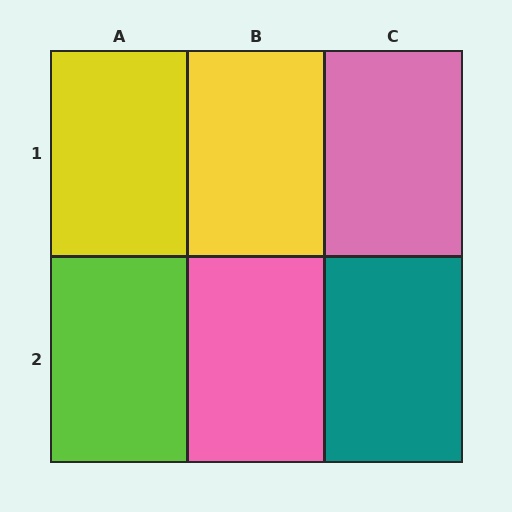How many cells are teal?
1 cell is teal.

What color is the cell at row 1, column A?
Yellow.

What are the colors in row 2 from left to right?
Lime, pink, teal.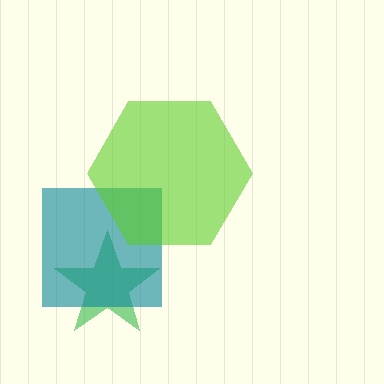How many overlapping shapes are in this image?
There are 3 overlapping shapes in the image.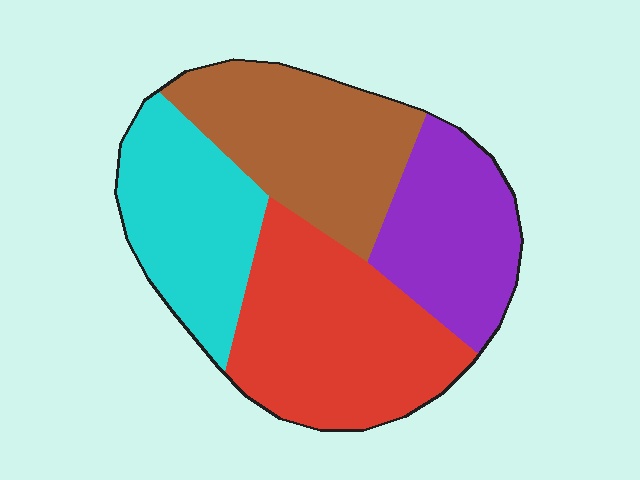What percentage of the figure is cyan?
Cyan takes up between a sixth and a third of the figure.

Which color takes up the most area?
Red, at roughly 30%.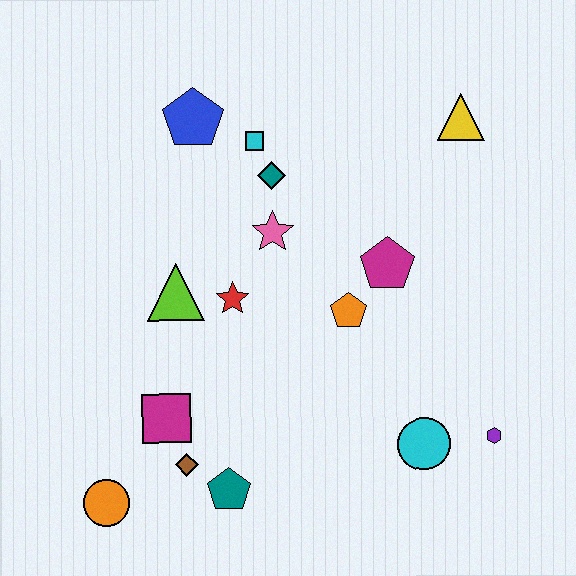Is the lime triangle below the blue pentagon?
Yes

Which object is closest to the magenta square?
The brown diamond is closest to the magenta square.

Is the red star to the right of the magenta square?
Yes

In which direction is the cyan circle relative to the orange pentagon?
The cyan circle is below the orange pentagon.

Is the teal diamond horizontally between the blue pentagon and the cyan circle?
Yes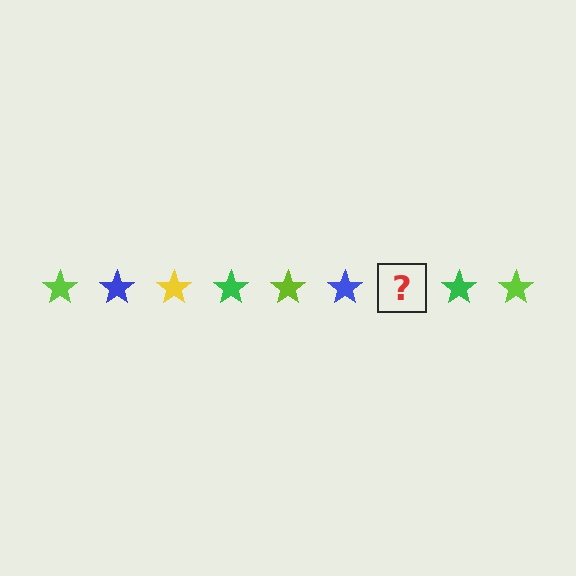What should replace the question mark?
The question mark should be replaced with a yellow star.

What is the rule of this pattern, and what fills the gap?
The rule is that the pattern cycles through lime, blue, yellow, green stars. The gap should be filled with a yellow star.